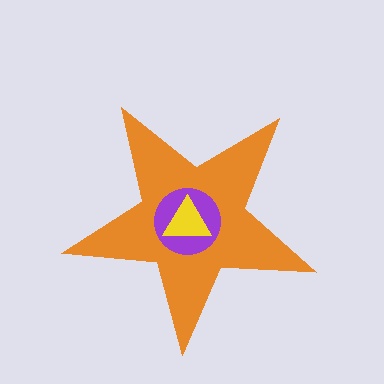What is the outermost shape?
The orange star.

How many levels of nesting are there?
3.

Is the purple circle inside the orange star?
Yes.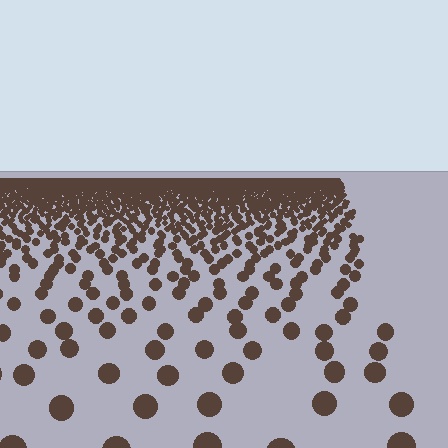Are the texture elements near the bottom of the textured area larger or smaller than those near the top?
Larger. Near the bottom, elements are closer to the viewer and appear at a bigger on-screen size.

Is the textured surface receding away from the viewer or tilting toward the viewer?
The surface is receding away from the viewer. Texture elements get smaller and denser toward the top.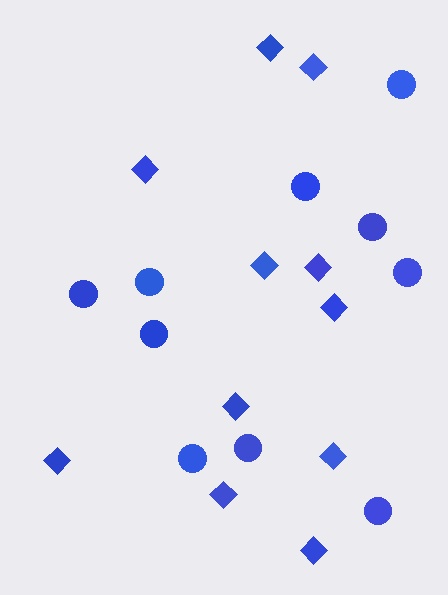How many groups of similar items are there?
There are 2 groups: one group of diamonds (11) and one group of circles (10).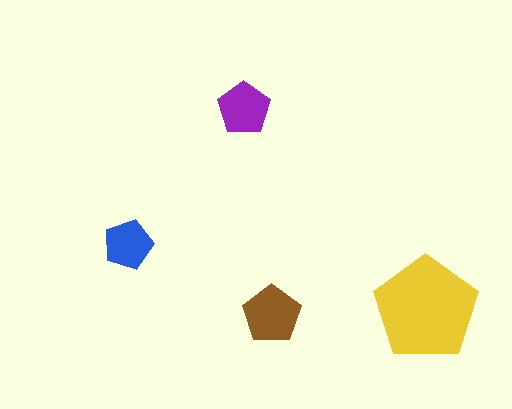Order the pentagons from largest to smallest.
the yellow one, the brown one, the purple one, the blue one.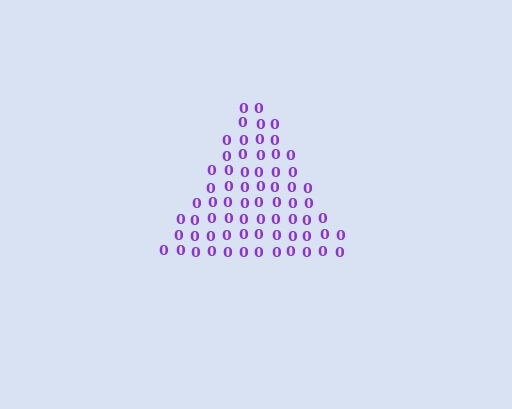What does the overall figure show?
The overall figure shows a triangle.